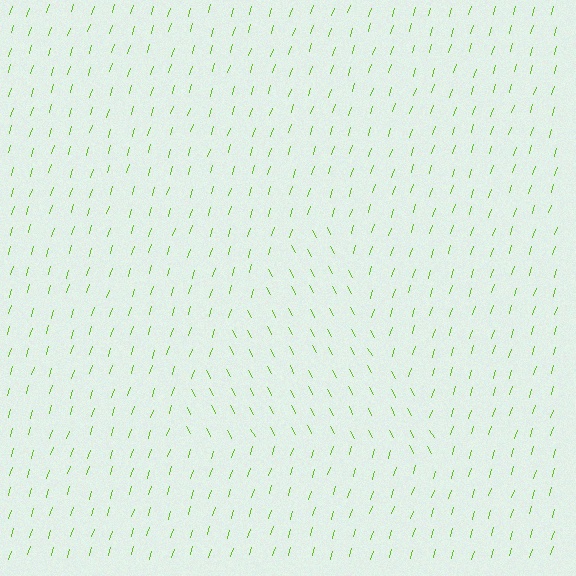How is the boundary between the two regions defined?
The boundary is defined purely by a change in line orientation (approximately 45 degrees difference). All lines are the same color and thickness.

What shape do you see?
I see a triangle.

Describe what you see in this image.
The image is filled with small lime line segments. A triangle region in the image has lines oriented differently from the surrounding lines, creating a visible texture boundary.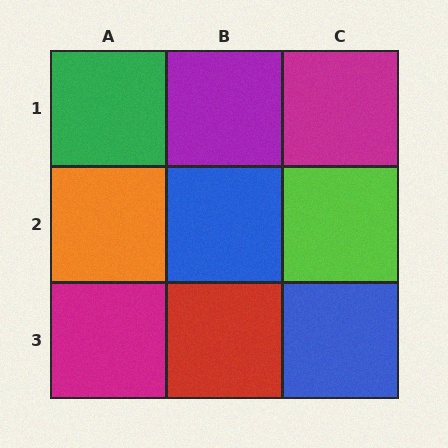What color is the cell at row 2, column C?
Lime.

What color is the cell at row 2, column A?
Orange.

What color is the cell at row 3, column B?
Red.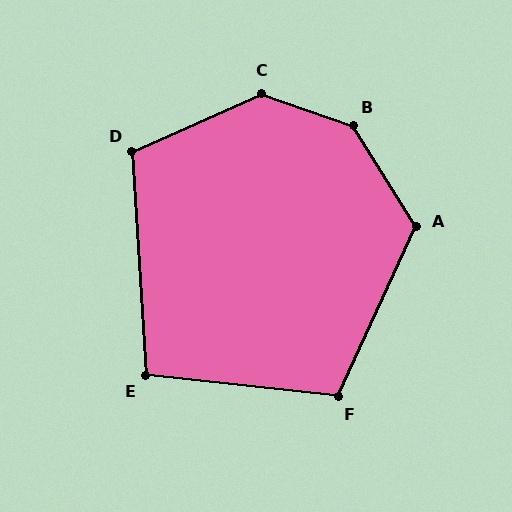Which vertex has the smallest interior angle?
E, at approximately 100 degrees.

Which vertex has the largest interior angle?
B, at approximately 141 degrees.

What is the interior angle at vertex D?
Approximately 110 degrees (obtuse).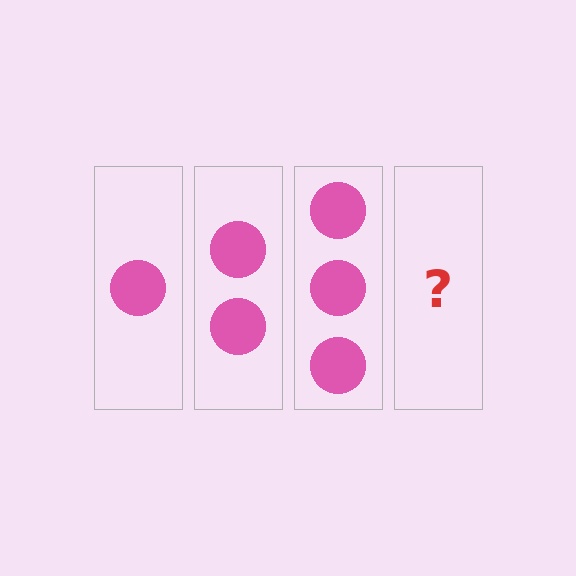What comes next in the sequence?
The next element should be 4 circles.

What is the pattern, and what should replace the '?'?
The pattern is that each step adds one more circle. The '?' should be 4 circles.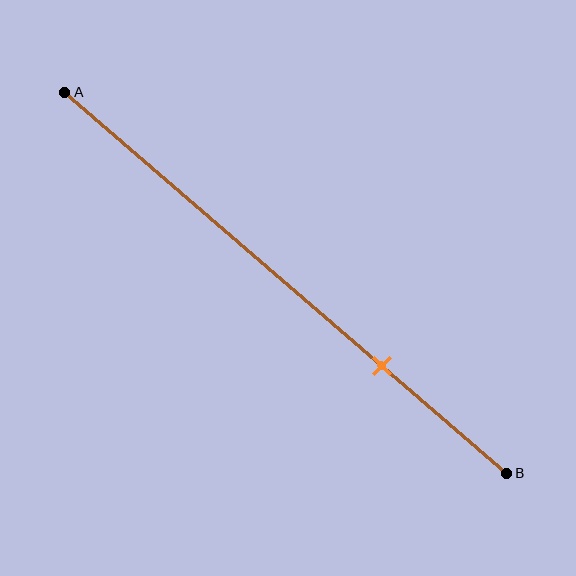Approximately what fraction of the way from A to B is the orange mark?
The orange mark is approximately 70% of the way from A to B.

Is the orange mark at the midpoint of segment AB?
No, the mark is at about 70% from A, not at the 50% midpoint.